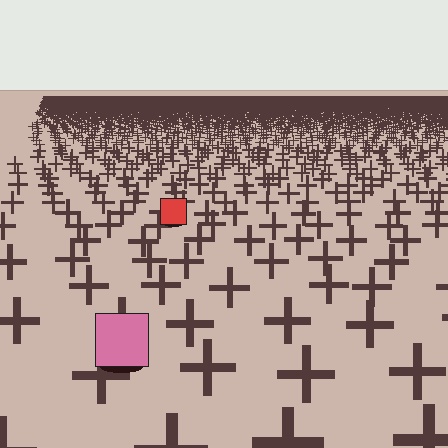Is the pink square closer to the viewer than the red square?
Yes. The pink square is closer — you can tell from the texture gradient: the ground texture is coarser near it.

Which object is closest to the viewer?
The pink square is closest. The texture marks near it are larger and more spread out.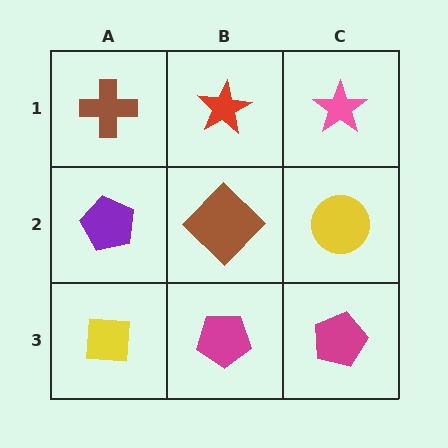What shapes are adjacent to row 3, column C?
A yellow circle (row 2, column C), a magenta pentagon (row 3, column B).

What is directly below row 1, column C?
A yellow circle.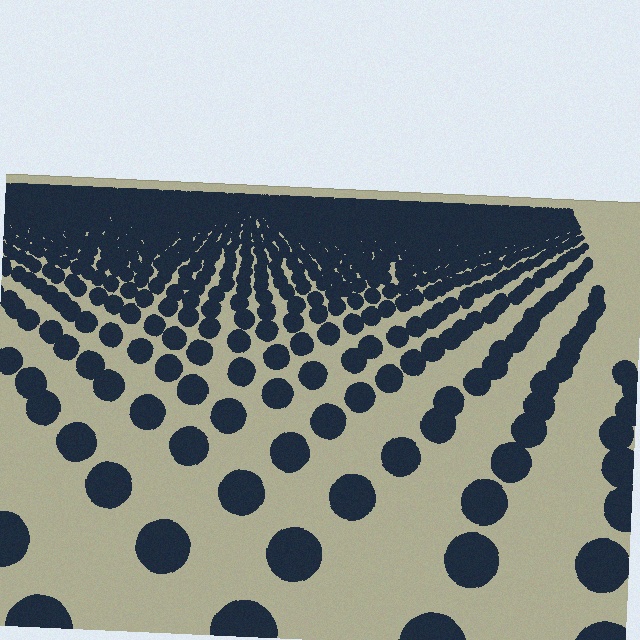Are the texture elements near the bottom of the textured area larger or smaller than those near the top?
Larger. Near the bottom, elements are closer to the viewer and appear at a bigger on-screen size.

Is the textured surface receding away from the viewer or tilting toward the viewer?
The surface is receding away from the viewer. Texture elements get smaller and denser toward the top.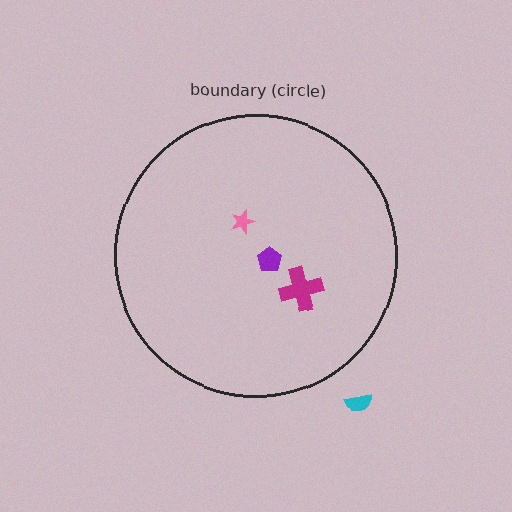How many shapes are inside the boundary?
3 inside, 1 outside.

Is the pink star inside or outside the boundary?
Inside.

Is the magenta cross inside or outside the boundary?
Inside.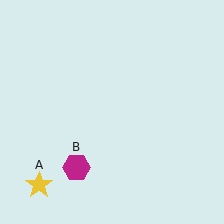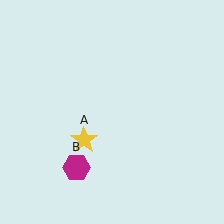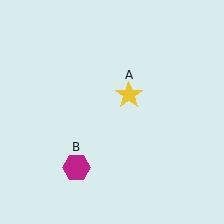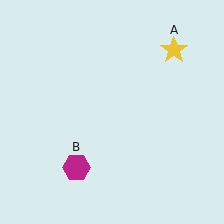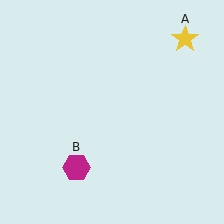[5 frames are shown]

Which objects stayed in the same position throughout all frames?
Magenta hexagon (object B) remained stationary.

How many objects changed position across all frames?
1 object changed position: yellow star (object A).